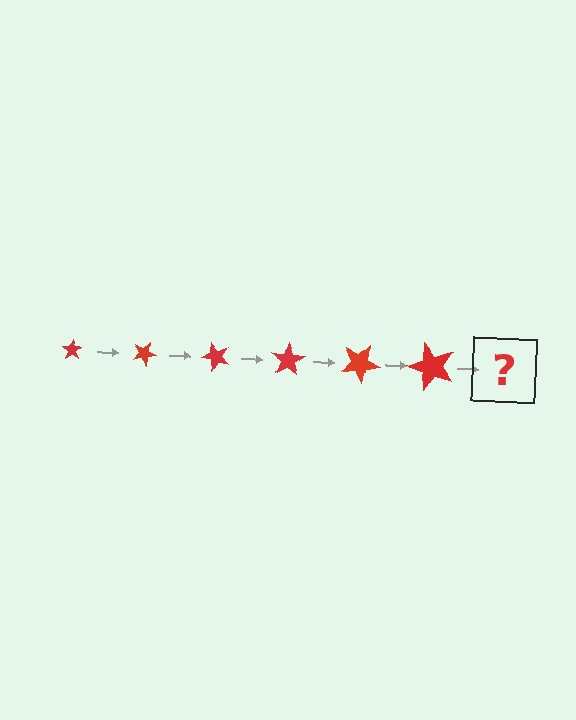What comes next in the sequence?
The next element should be a star, larger than the previous one and rotated 150 degrees from the start.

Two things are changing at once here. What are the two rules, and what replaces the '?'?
The two rules are that the star grows larger each step and it rotates 25 degrees each step. The '?' should be a star, larger than the previous one and rotated 150 degrees from the start.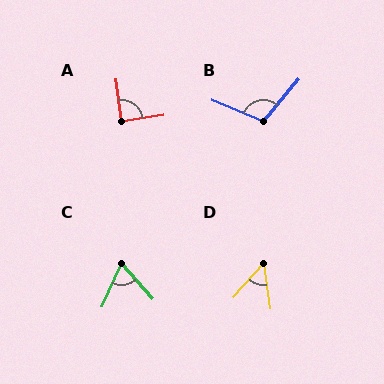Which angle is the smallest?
D, at approximately 50 degrees.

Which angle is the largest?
B, at approximately 107 degrees.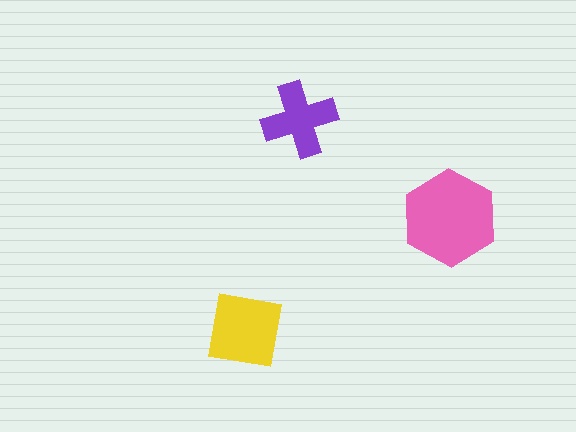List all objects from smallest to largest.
The purple cross, the yellow square, the pink hexagon.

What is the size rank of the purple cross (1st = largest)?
3rd.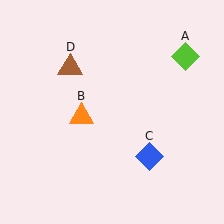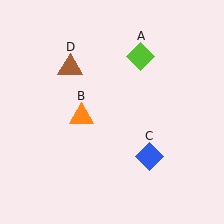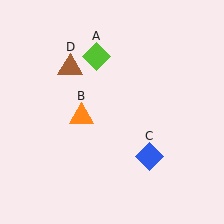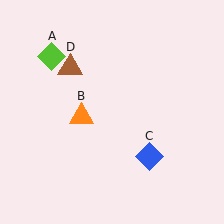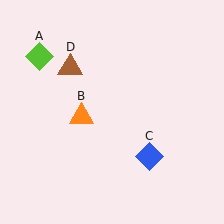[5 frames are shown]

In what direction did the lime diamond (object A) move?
The lime diamond (object A) moved left.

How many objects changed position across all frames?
1 object changed position: lime diamond (object A).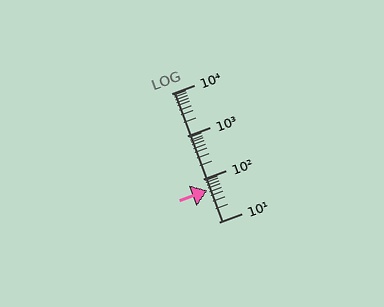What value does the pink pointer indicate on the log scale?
The pointer indicates approximately 53.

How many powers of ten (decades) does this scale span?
The scale spans 3 decades, from 10 to 10000.